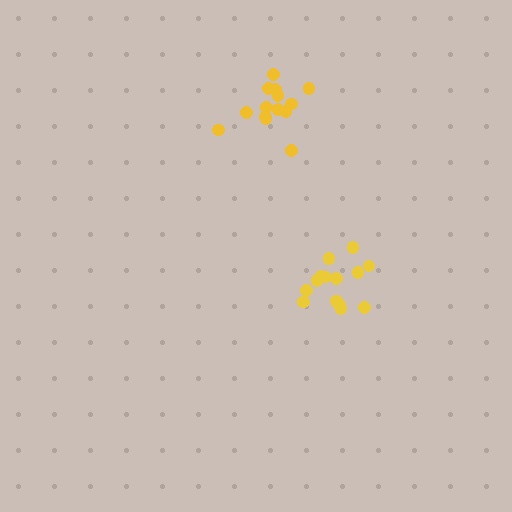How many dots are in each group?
Group 1: 14 dots, Group 2: 14 dots (28 total).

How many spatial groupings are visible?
There are 2 spatial groupings.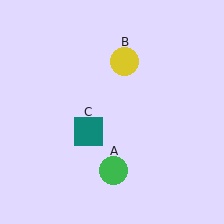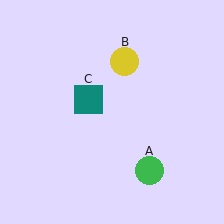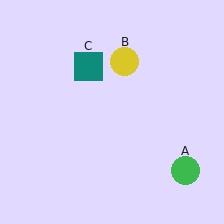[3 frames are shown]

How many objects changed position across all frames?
2 objects changed position: green circle (object A), teal square (object C).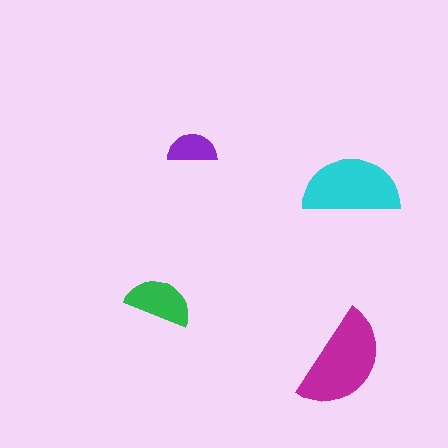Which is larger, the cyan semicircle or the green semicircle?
The cyan one.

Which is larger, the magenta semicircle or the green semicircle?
The magenta one.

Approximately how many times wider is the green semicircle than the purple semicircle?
About 1.5 times wider.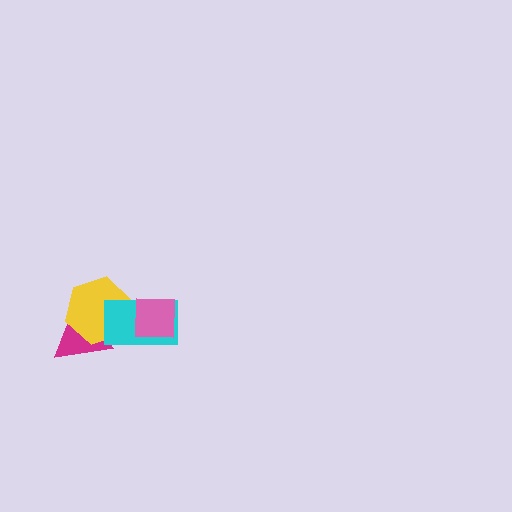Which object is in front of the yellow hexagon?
The cyan rectangle is in front of the yellow hexagon.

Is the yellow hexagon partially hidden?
Yes, it is partially covered by another shape.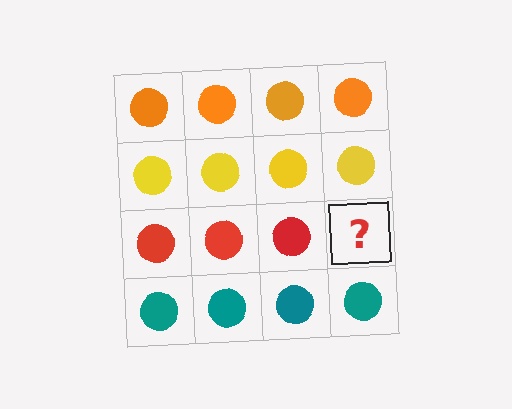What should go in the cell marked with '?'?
The missing cell should contain a red circle.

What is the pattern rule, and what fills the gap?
The rule is that each row has a consistent color. The gap should be filled with a red circle.